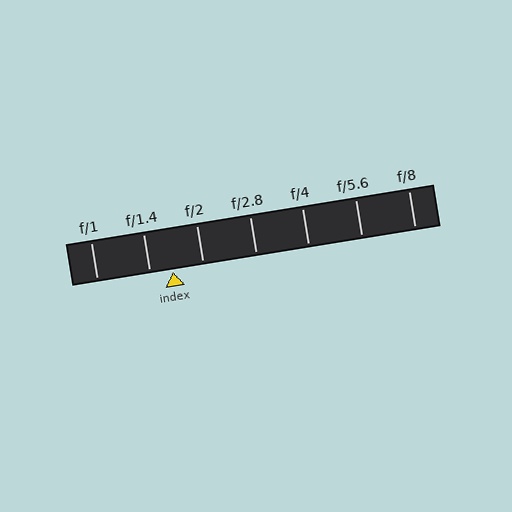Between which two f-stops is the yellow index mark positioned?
The index mark is between f/1.4 and f/2.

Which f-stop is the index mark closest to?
The index mark is closest to f/1.4.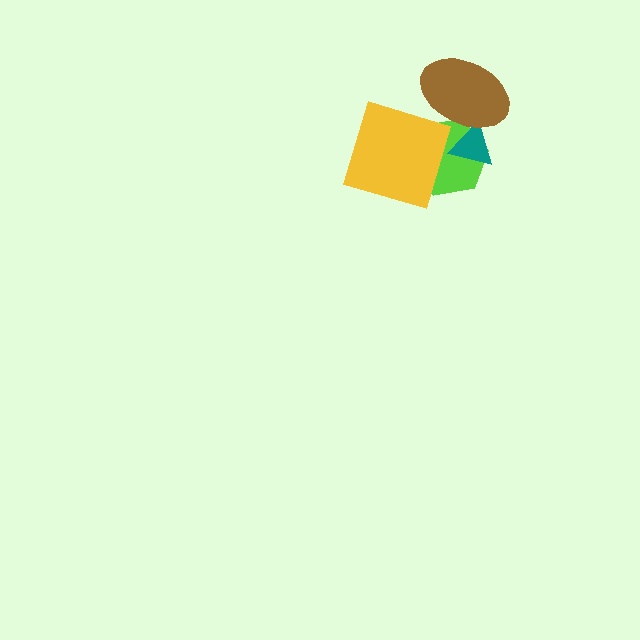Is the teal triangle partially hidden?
Yes, it is partially covered by another shape.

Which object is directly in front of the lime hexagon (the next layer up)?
The teal triangle is directly in front of the lime hexagon.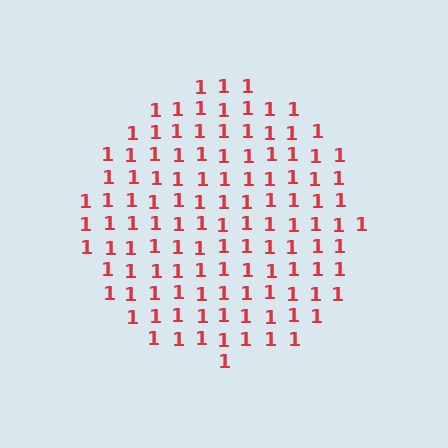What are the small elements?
The small elements are digit 1's.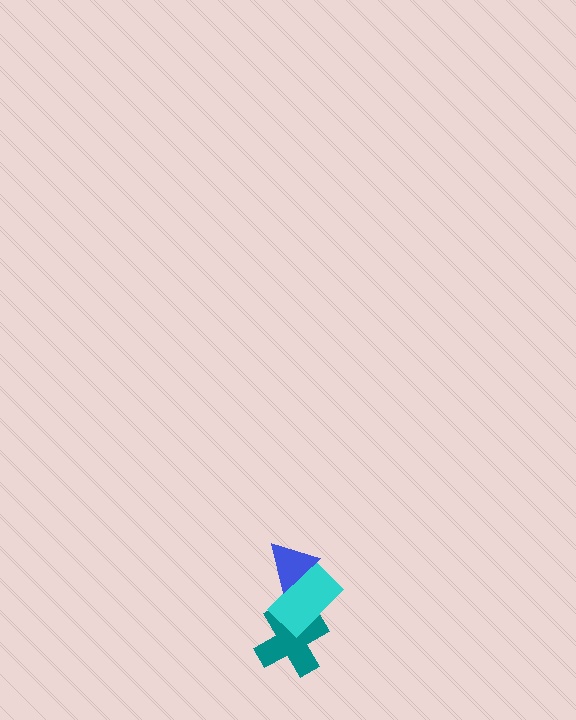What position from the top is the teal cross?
The teal cross is 3rd from the top.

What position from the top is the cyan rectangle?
The cyan rectangle is 2nd from the top.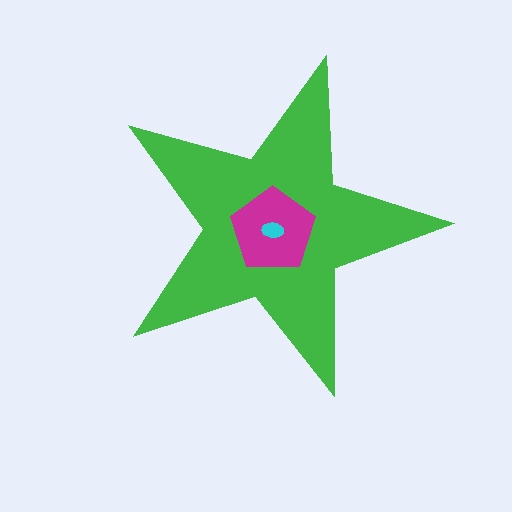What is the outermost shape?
The green star.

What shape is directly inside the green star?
The magenta pentagon.